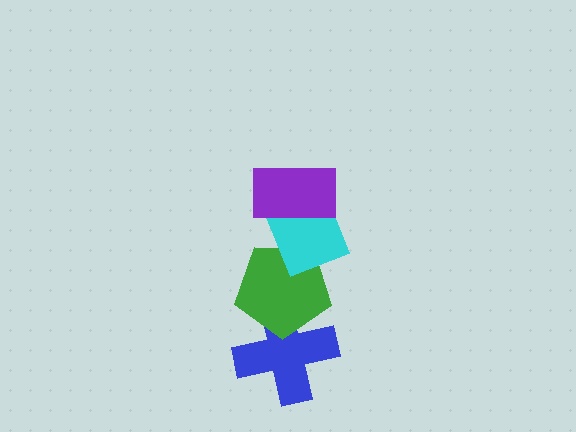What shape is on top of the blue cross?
The green pentagon is on top of the blue cross.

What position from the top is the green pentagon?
The green pentagon is 3rd from the top.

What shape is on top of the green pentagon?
The cyan diamond is on top of the green pentagon.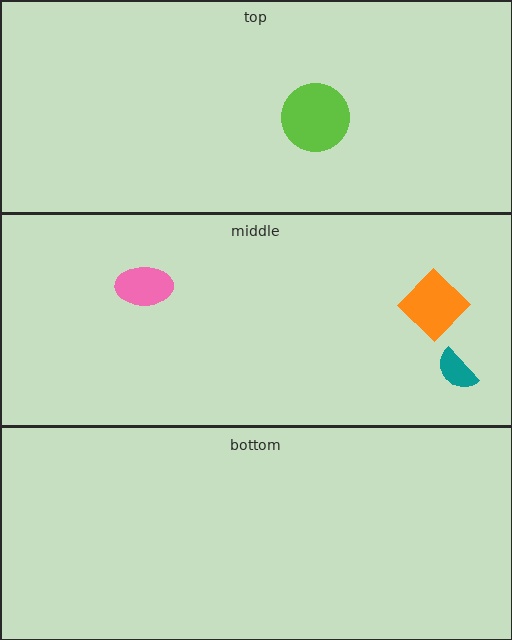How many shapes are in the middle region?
3.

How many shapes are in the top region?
1.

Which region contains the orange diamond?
The middle region.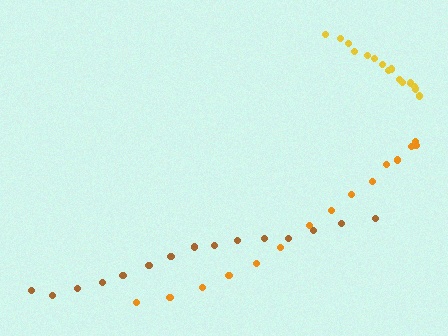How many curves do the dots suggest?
There are 3 distinct paths.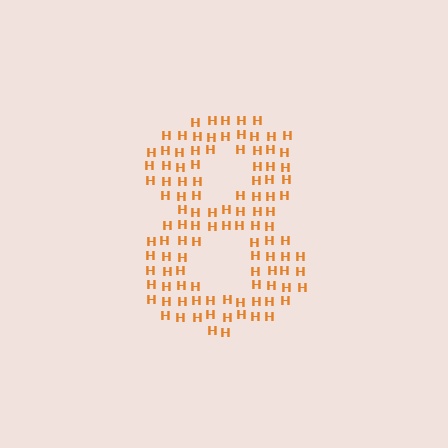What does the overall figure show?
The overall figure shows the digit 8.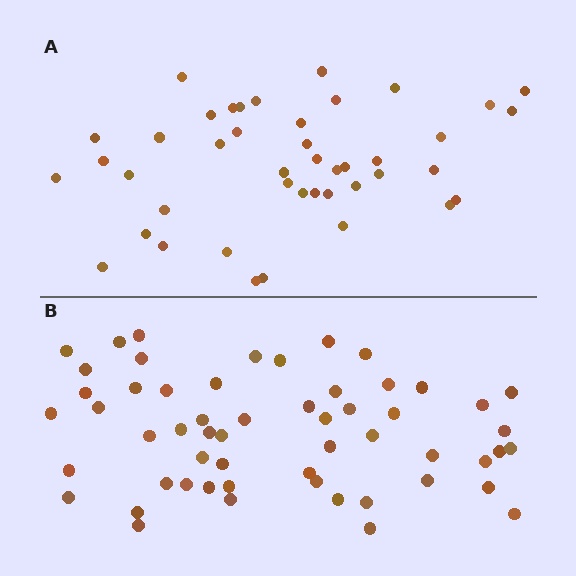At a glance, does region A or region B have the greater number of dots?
Region B (the bottom region) has more dots.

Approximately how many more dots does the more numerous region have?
Region B has approximately 15 more dots than region A.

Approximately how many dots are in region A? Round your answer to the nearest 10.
About 40 dots. (The exact count is 43, which rounds to 40.)